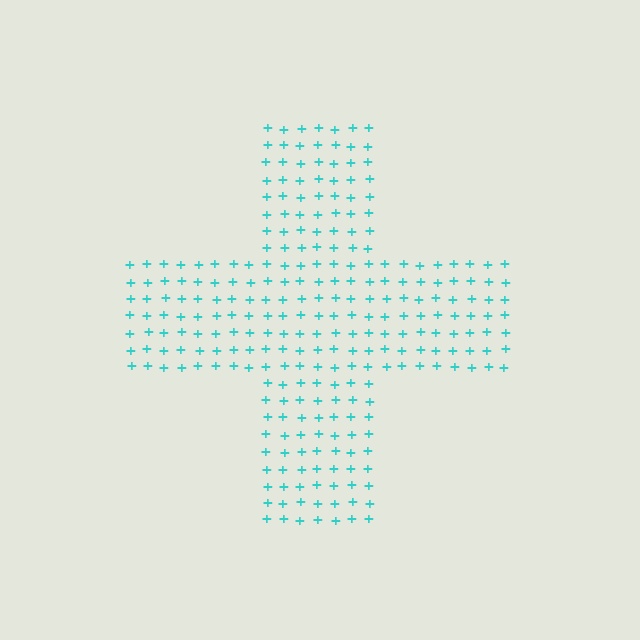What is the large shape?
The large shape is a cross.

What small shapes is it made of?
It is made of small plus signs.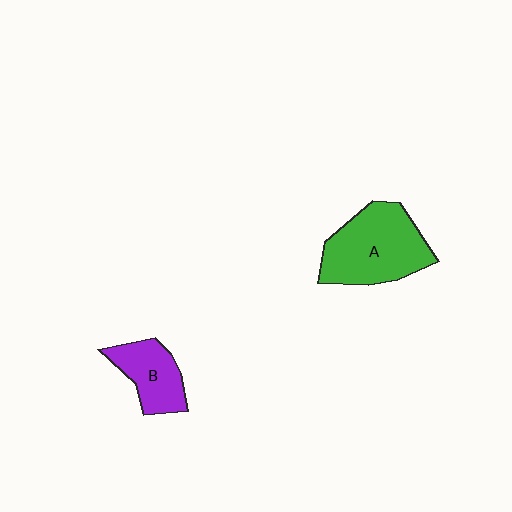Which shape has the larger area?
Shape A (green).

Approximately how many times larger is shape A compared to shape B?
Approximately 1.8 times.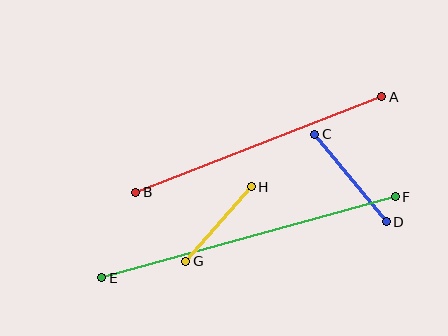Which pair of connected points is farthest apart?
Points E and F are farthest apart.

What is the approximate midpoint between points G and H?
The midpoint is at approximately (219, 224) pixels.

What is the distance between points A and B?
The distance is approximately 264 pixels.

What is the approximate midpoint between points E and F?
The midpoint is at approximately (249, 237) pixels.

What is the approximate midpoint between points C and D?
The midpoint is at approximately (351, 178) pixels.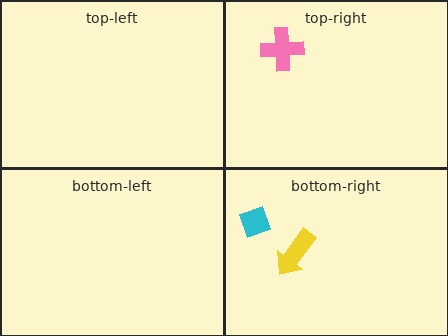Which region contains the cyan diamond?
The bottom-right region.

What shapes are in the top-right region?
The pink cross.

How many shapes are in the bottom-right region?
2.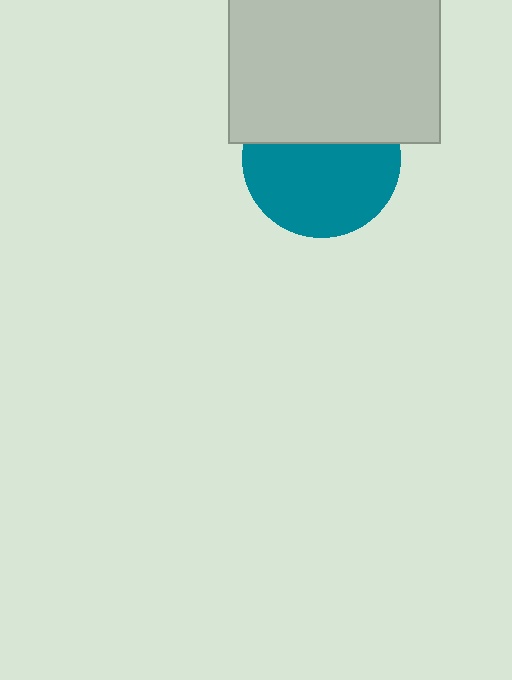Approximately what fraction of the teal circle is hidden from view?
Roughly 38% of the teal circle is hidden behind the light gray rectangle.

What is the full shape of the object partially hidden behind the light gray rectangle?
The partially hidden object is a teal circle.